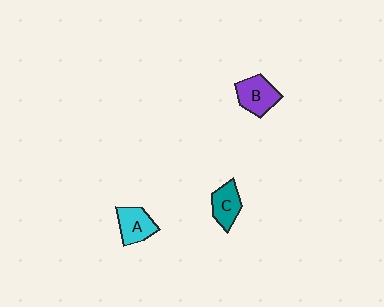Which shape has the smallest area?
Shape C (teal).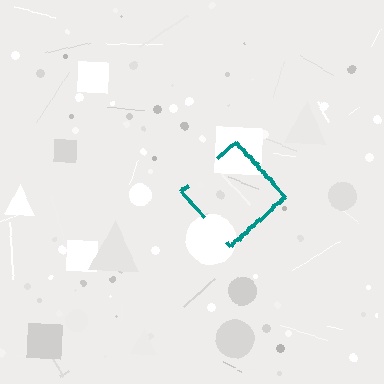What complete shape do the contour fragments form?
The contour fragments form a diamond.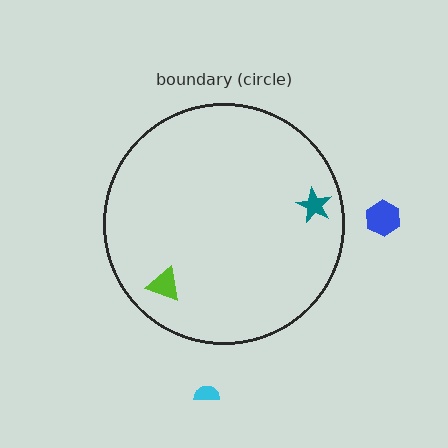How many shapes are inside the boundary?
2 inside, 2 outside.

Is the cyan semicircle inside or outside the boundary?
Outside.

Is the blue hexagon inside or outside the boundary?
Outside.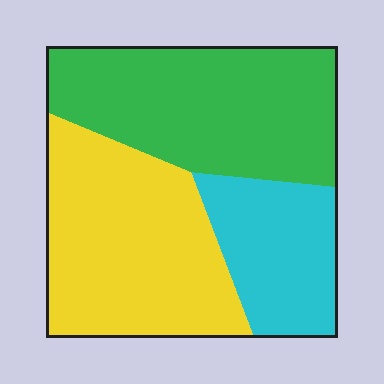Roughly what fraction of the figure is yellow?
Yellow covers around 40% of the figure.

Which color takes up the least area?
Cyan, at roughly 20%.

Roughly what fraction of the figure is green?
Green takes up between a third and a half of the figure.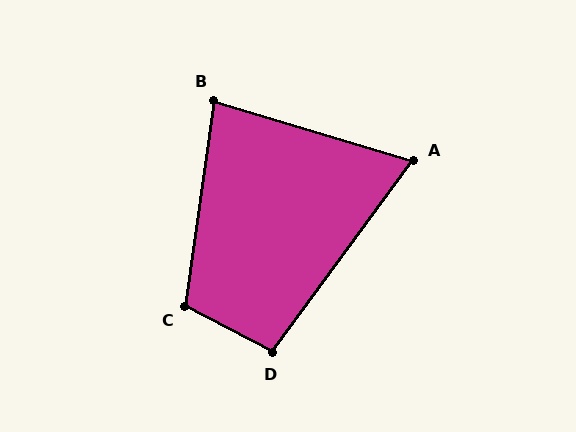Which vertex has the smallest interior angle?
A, at approximately 70 degrees.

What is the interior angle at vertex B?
Approximately 81 degrees (acute).